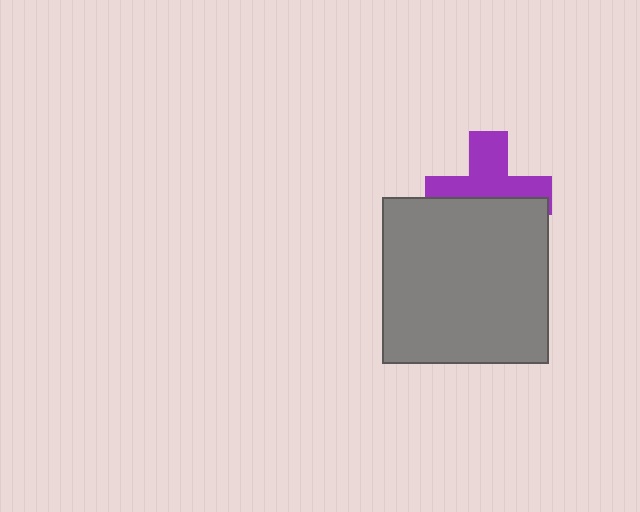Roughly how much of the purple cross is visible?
About half of it is visible (roughly 53%).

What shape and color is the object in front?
The object in front is a gray square.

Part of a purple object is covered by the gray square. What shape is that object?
It is a cross.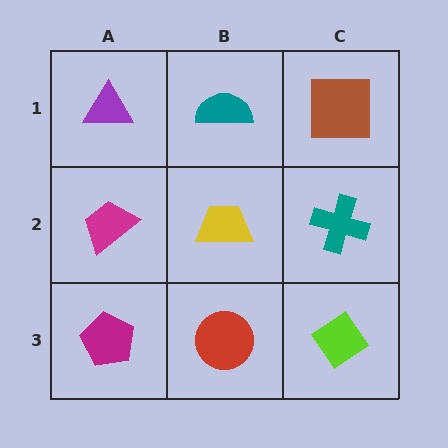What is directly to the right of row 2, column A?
A yellow trapezoid.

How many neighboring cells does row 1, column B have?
3.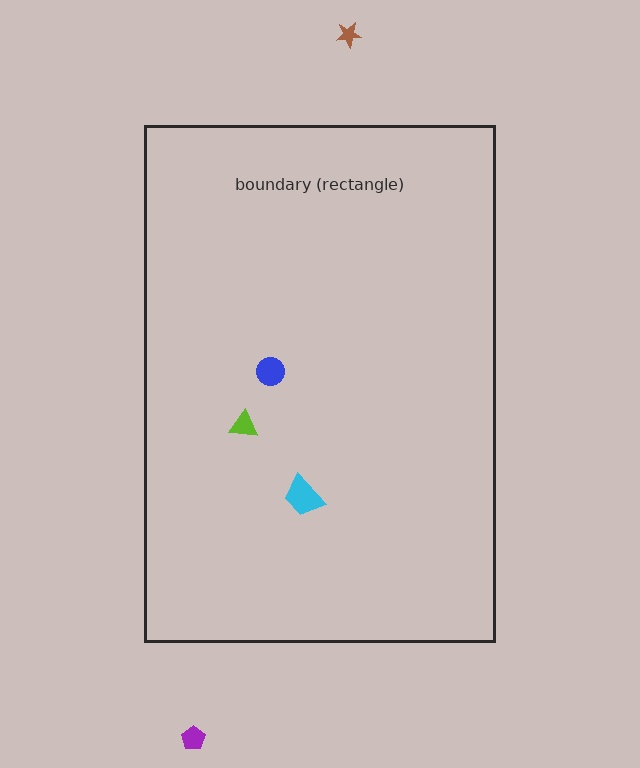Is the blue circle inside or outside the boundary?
Inside.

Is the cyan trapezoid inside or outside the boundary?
Inside.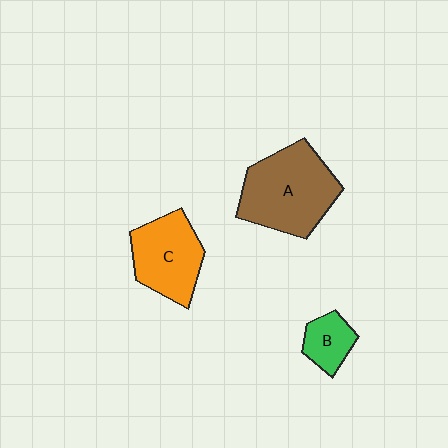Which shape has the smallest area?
Shape B (green).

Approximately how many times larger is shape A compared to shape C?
Approximately 1.4 times.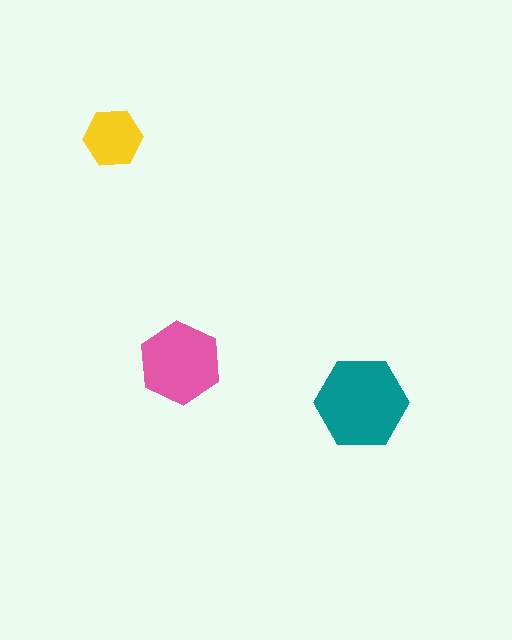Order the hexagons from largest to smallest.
the teal one, the pink one, the yellow one.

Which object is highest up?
The yellow hexagon is topmost.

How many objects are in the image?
There are 3 objects in the image.